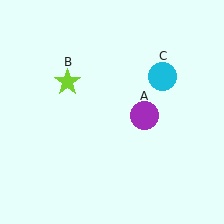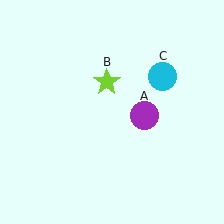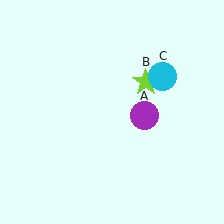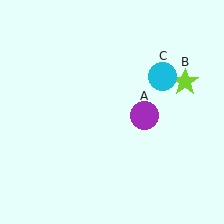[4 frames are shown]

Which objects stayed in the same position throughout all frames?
Purple circle (object A) and cyan circle (object C) remained stationary.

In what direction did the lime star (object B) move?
The lime star (object B) moved right.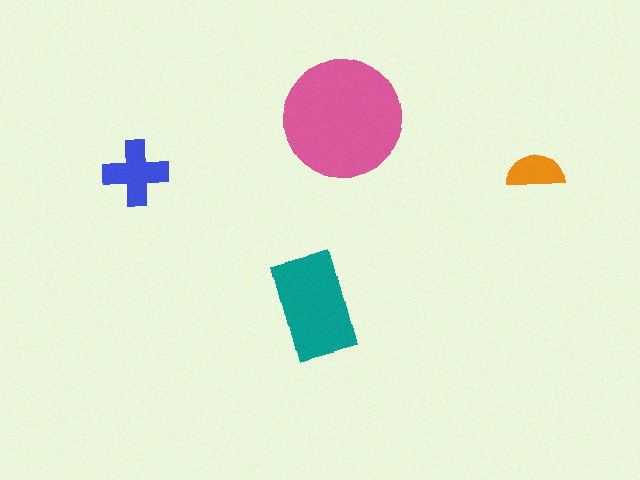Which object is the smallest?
The orange semicircle.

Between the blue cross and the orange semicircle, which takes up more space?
The blue cross.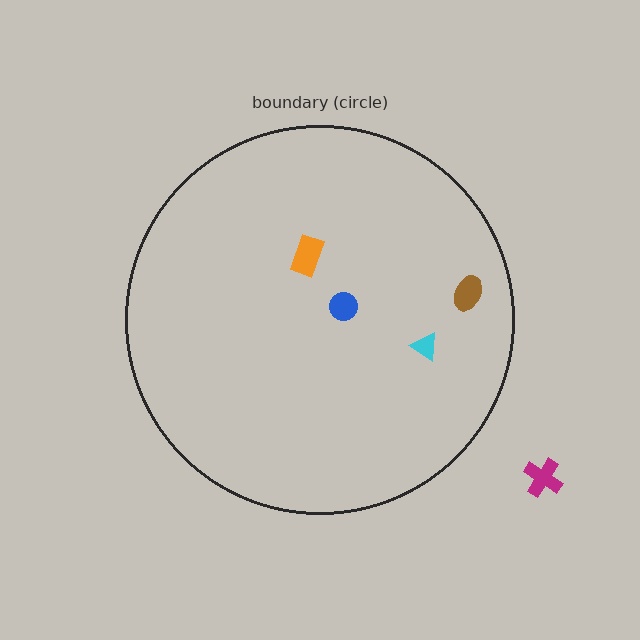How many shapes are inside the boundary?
4 inside, 1 outside.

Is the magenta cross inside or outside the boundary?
Outside.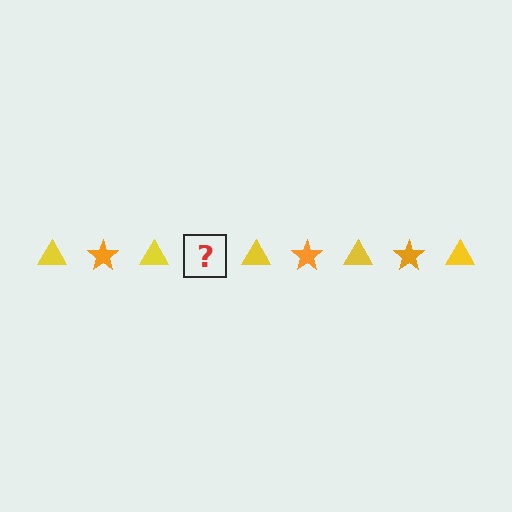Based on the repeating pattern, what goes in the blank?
The blank should be an orange star.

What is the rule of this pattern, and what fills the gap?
The rule is that the pattern alternates between yellow triangle and orange star. The gap should be filled with an orange star.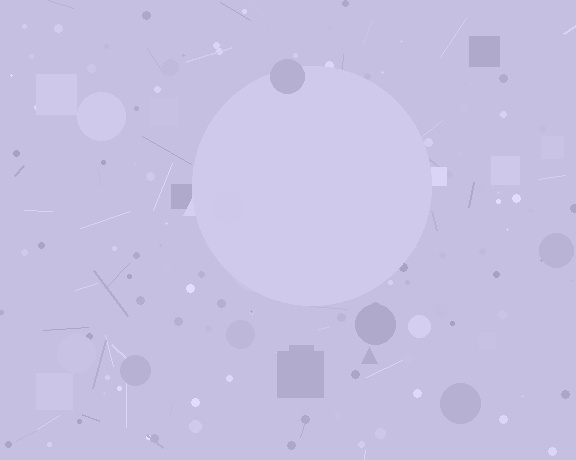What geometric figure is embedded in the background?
A circle is embedded in the background.